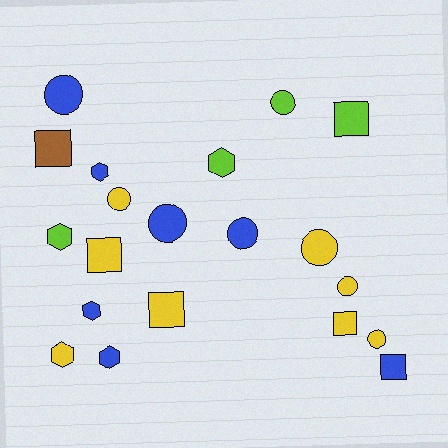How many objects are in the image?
There are 20 objects.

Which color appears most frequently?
Yellow, with 8 objects.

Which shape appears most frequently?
Circle, with 8 objects.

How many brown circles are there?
There are no brown circles.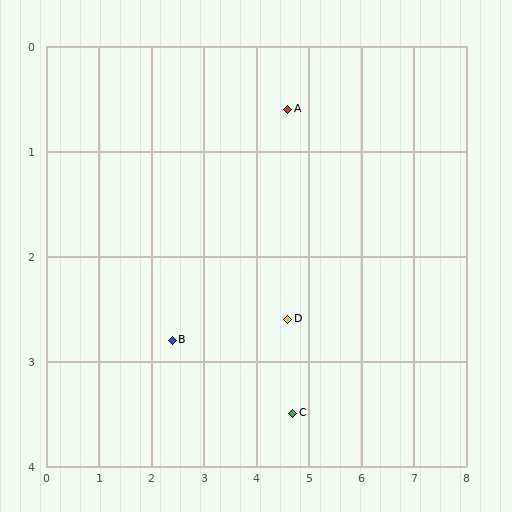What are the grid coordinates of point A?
Point A is at approximately (4.6, 0.6).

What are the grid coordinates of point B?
Point B is at approximately (2.4, 2.8).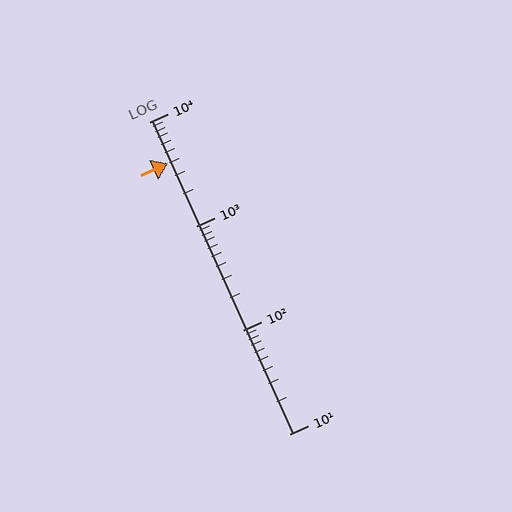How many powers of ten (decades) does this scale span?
The scale spans 3 decades, from 10 to 10000.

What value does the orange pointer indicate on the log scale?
The pointer indicates approximately 4000.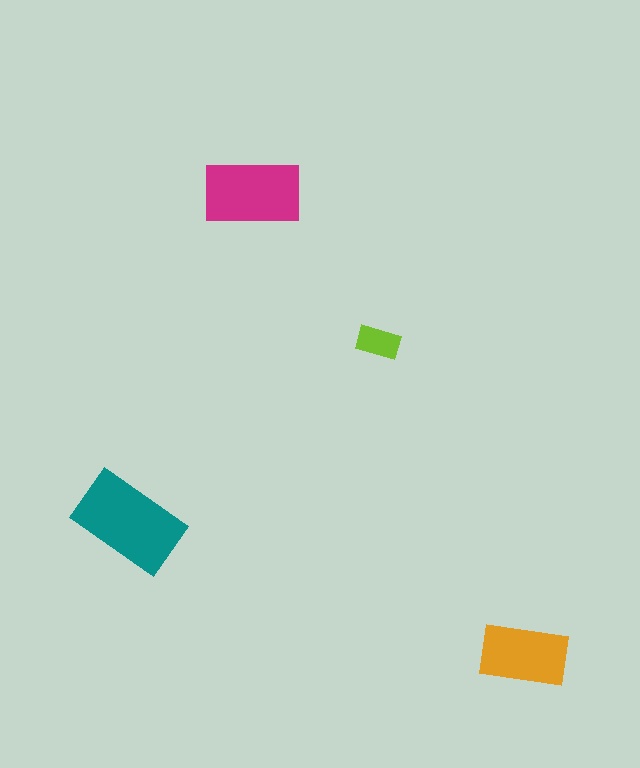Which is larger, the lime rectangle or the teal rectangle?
The teal one.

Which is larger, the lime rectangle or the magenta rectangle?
The magenta one.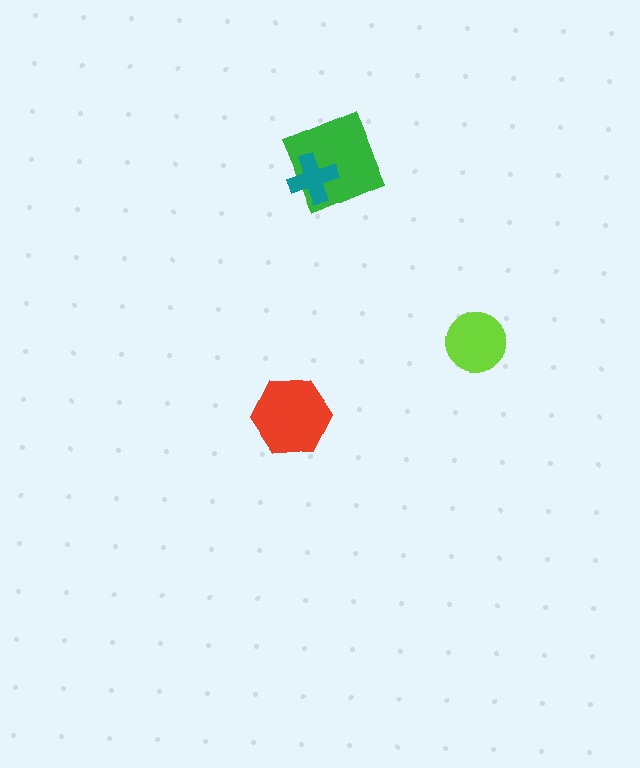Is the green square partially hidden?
Yes, it is partially covered by another shape.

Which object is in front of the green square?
The teal cross is in front of the green square.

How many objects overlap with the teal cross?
1 object overlaps with the teal cross.